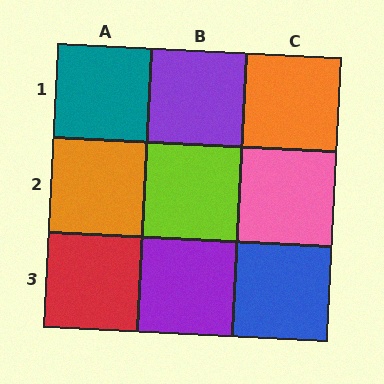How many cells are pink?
1 cell is pink.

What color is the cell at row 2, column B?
Lime.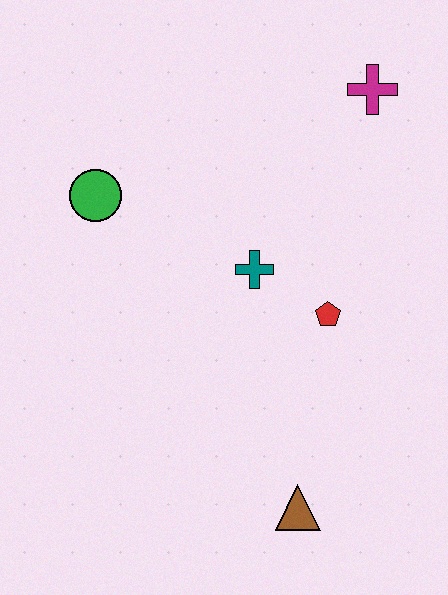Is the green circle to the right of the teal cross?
No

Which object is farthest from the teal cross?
The brown triangle is farthest from the teal cross.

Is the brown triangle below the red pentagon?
Yes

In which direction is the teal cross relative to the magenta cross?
The teal cross is below the magenta cross.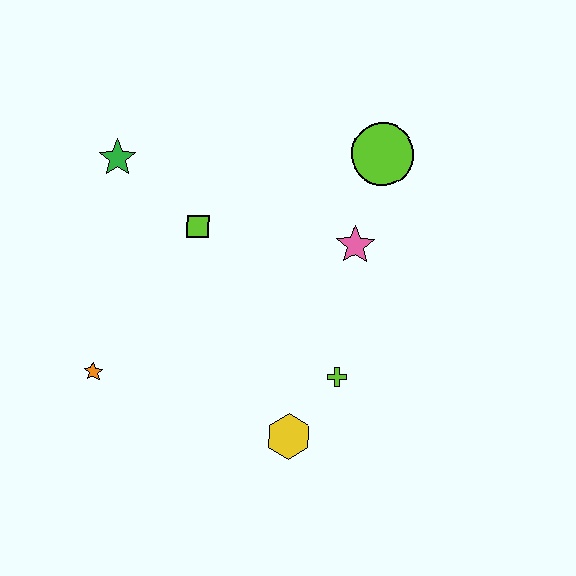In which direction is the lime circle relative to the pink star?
The lime circle is above the pink star.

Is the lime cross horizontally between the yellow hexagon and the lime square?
No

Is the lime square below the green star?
Yes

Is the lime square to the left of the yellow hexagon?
Yes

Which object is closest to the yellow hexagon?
The lime cross is closest to the yellow hexagon.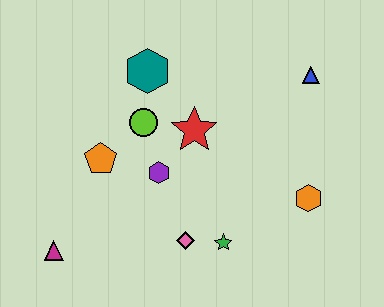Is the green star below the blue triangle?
Yes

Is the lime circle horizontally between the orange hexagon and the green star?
No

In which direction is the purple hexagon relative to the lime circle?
The purple hexagon is below the lime circle.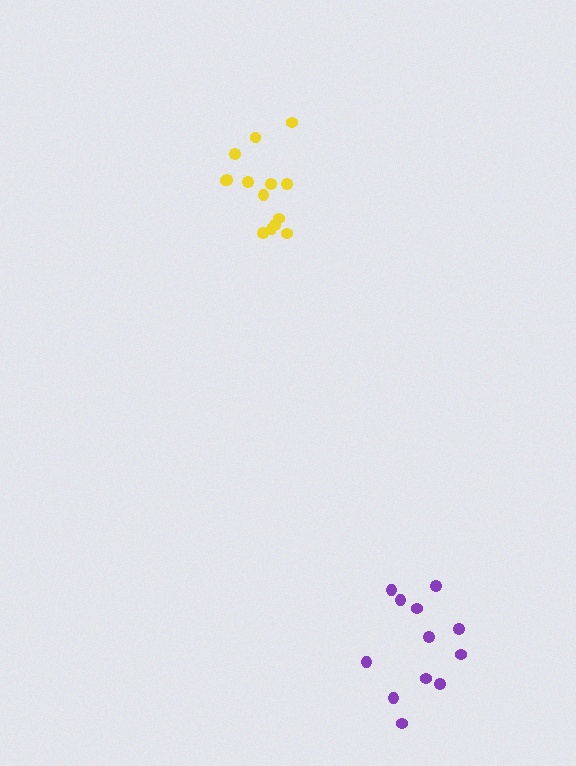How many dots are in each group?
Group 1: 14 dots, Group 2: 12 dots (26 total).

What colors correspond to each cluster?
The clusters are colored: yellow, purple.